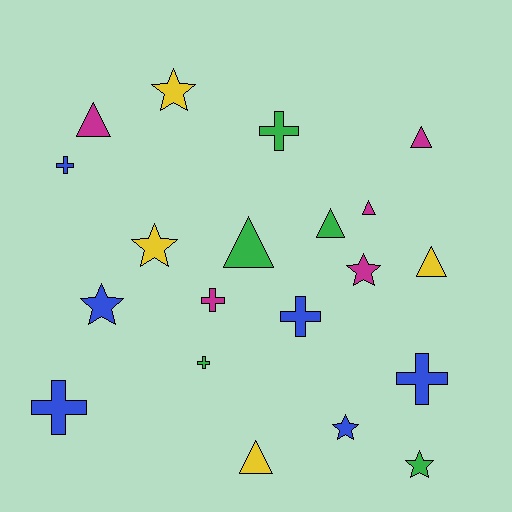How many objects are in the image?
There are 20 objects.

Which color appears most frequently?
Blue, with 6 objects.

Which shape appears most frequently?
Triangle, with 7 objects.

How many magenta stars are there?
There is 1 magenta star.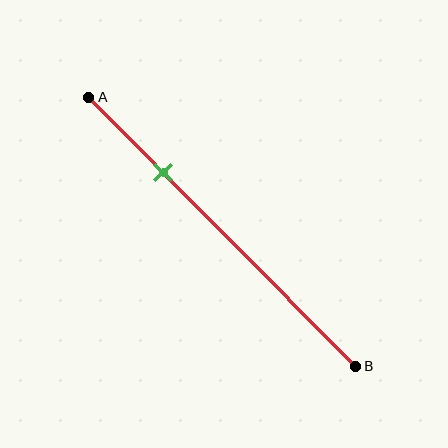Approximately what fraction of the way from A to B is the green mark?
The green mark is approximately 30% of the way from A to B.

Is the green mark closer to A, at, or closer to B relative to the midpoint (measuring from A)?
The green mark is closer to point A than the midpoint of segment AB.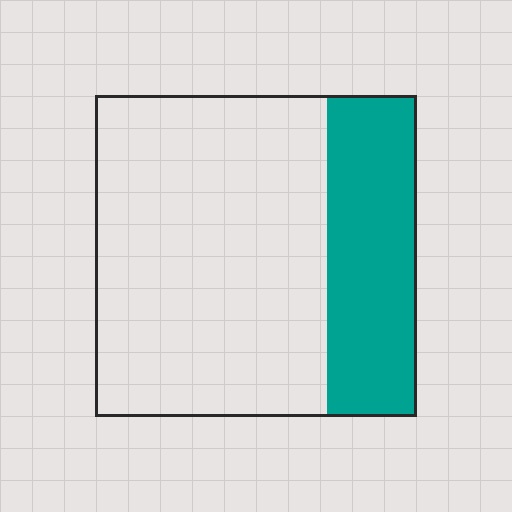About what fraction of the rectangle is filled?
About one quarter (1/4).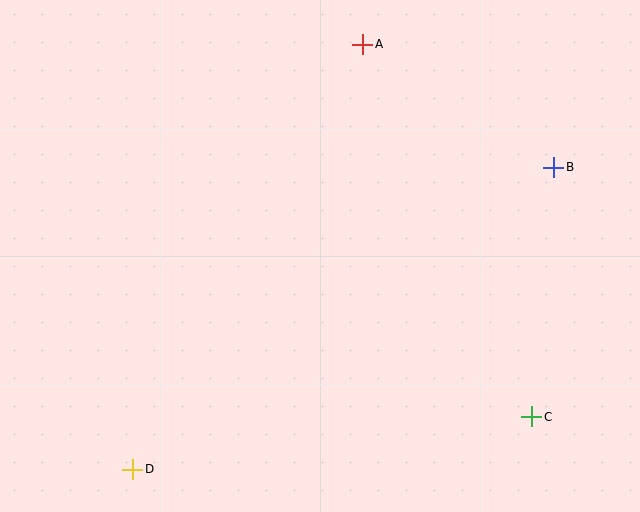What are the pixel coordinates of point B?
Point B is at (554, 167).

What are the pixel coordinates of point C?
Point C is at (532, 417).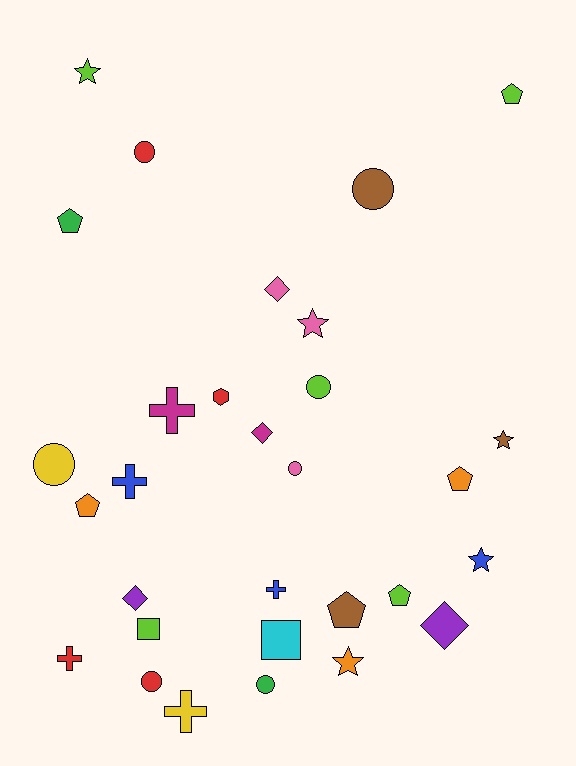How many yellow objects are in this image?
There are 2 yellow objects.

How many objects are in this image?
There are 30 objects.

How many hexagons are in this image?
There is 1 hexagon.